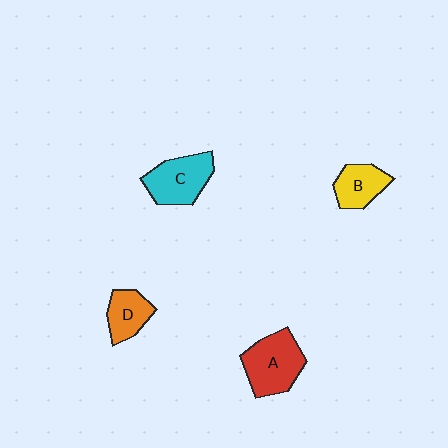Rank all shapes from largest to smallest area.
From largest to smallest: A (red), C (cyan), B (yellow), D (orange).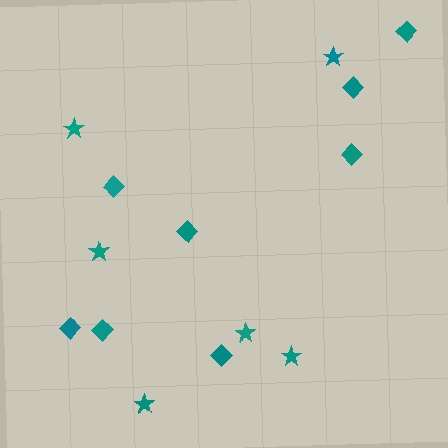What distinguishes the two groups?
There are 2 groups: one group of diamonds (8) and one group of stars (6).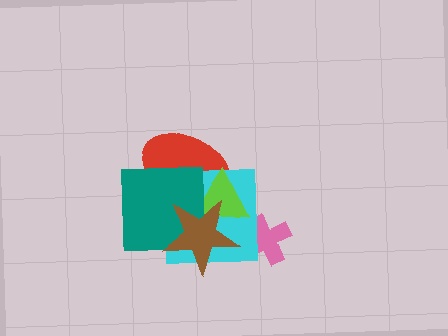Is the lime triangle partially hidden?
Yes, it is partially covered by another shape.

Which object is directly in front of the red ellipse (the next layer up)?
The cyan square is directly in front of the red ellipse.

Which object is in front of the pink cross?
The cyan square is in front of the pink cross.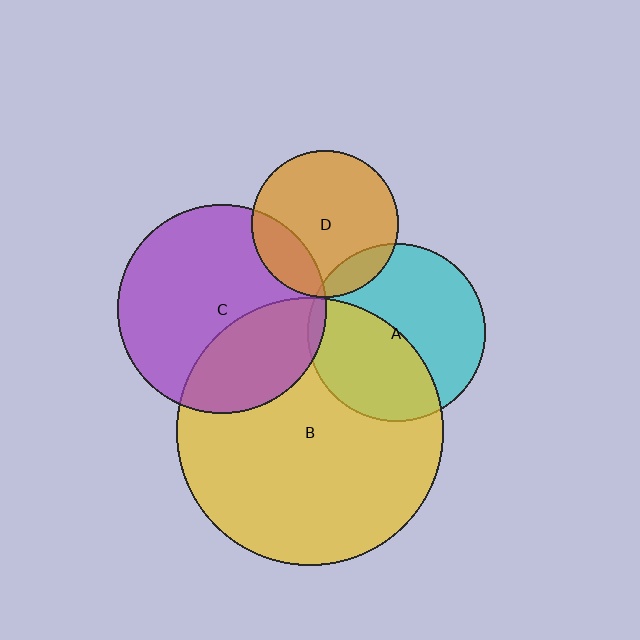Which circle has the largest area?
Circle B (yellow).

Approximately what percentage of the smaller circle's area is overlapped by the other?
Approximately 15%.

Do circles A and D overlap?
Yes.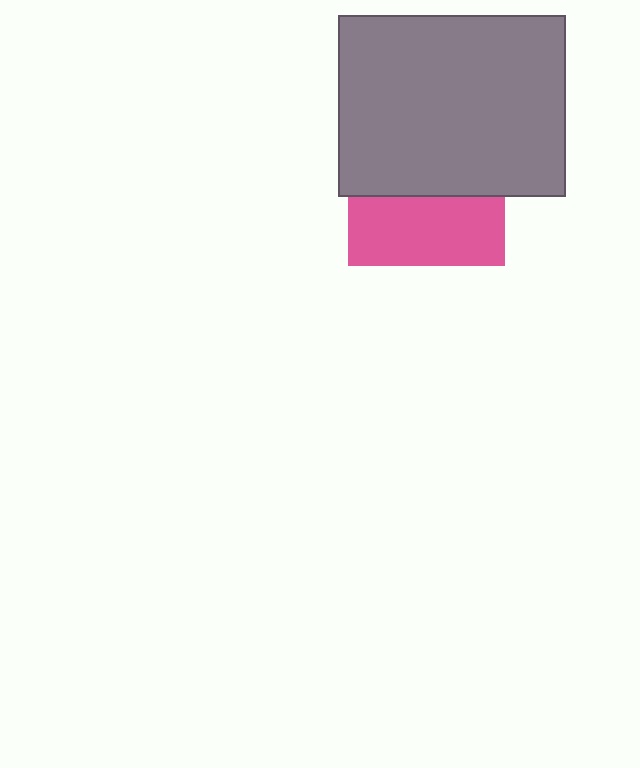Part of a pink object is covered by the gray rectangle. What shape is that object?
It is a square.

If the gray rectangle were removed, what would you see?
You would see the complete pink square.